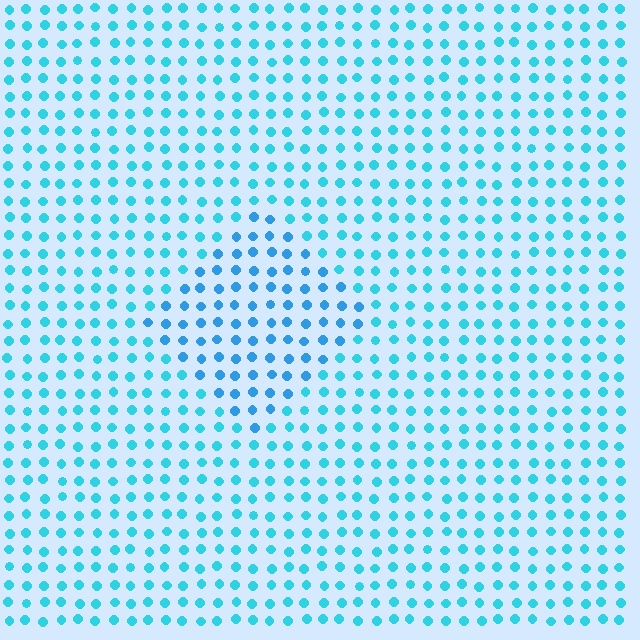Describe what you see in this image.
The image is filled with small cyan elements in a uniform arrangement. A diamond-shaped region is visible where the elements are tinted to a slightly different hue, forming a subtle color boundary.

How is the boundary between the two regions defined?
The boundary is defined purely by a slight shift in hue (about 19 degrees). Spacing, size, and orientation are identical on both sides.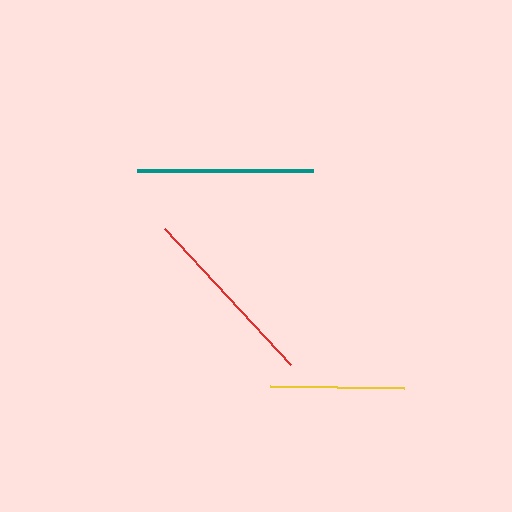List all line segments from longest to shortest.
From longest to shortest: red, teal, yellow.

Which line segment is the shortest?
The yellow line is the shortest at approximately 134 pixels.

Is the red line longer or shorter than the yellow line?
The red line is longer than the yellow line.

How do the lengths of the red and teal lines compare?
The red and teal lines are approximately the same length.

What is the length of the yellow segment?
The yellow segment is approximately 134 pixels long.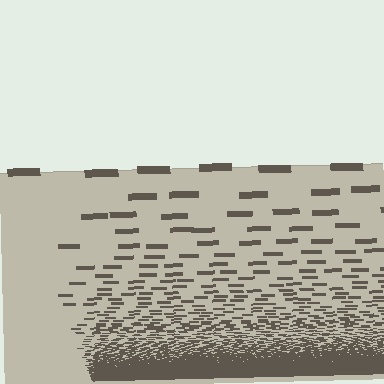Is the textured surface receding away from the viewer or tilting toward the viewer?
The surface appears to tilt toward the viewer. Texture elements get larger and sparser toward the top.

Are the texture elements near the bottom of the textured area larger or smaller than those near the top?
Smaller. The gradient is inverted — elements near the bottom are smaller and denser.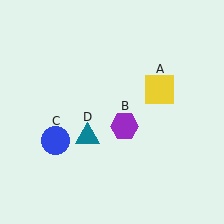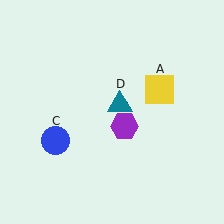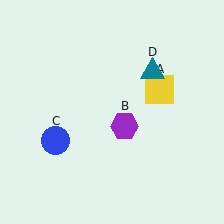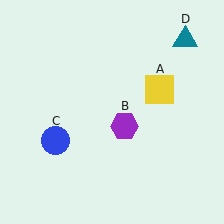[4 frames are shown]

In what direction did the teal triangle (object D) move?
The teal triangle (object D) moved up and to the right.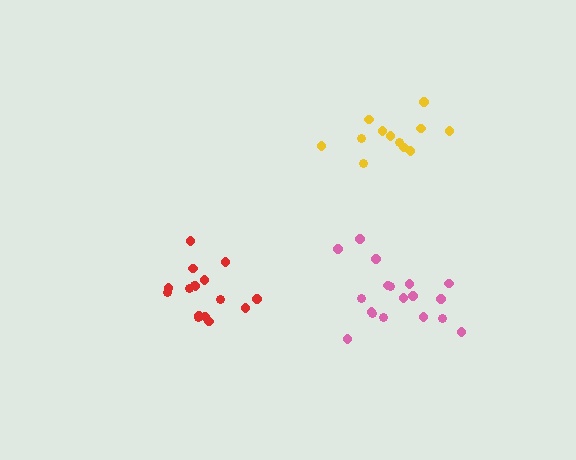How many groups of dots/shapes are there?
There are 3 groups.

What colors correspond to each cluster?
The clusters are colored: pink, yellow, red.